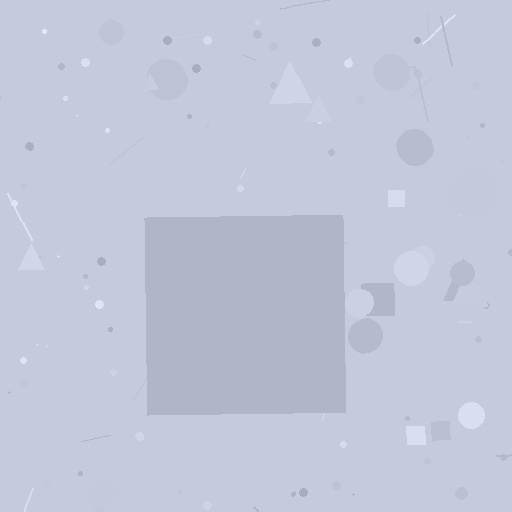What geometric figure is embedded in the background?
A square is embedded in the background.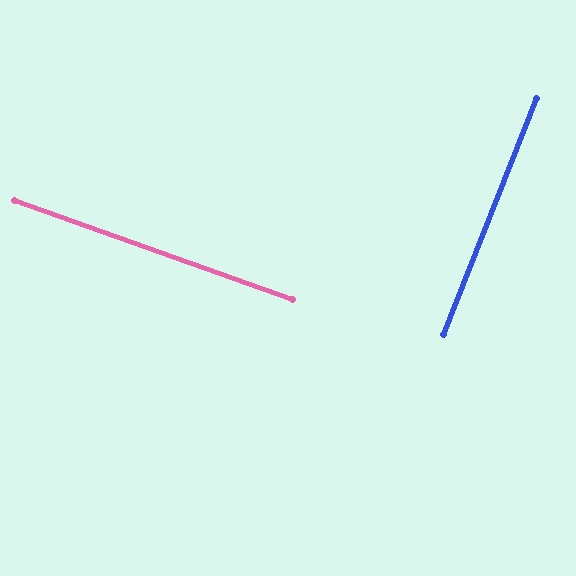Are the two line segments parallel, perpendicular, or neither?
Perpendicular — they meet at approximately 88°.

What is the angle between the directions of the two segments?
Approximately 88 degrees.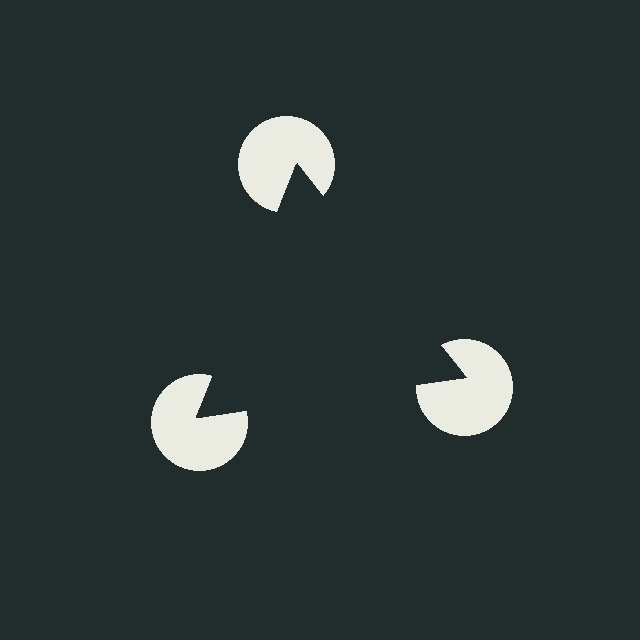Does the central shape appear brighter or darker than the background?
It typically appears slightly darker than the background, even though no actual brightness change is drawn.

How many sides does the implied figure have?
3 sides.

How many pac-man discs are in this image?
There are 3 — one at each vertex of the illusory triangle.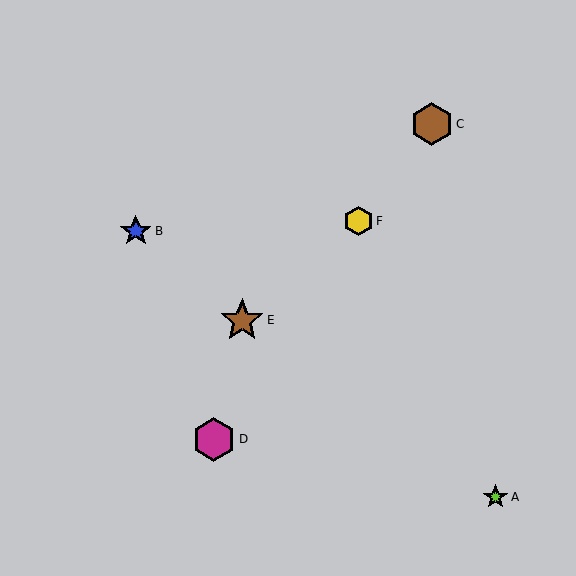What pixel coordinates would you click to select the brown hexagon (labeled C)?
Click at (432, 124) to select the brown hexagon C.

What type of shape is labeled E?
Shape E is a brown star.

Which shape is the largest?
The brown star (labeled E) is the largest.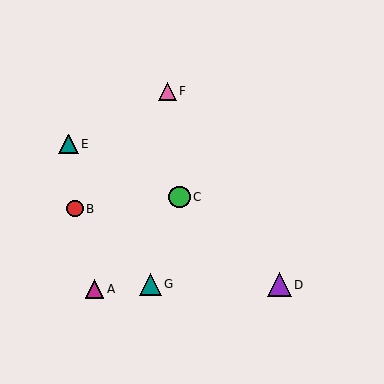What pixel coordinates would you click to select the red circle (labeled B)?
Click at (75, 209) to select the red circle B.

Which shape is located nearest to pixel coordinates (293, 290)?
The purple triangle (labeled D) at (279, 285) is nearest to that location.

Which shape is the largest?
The purple triangle (labeled D) is the largest.